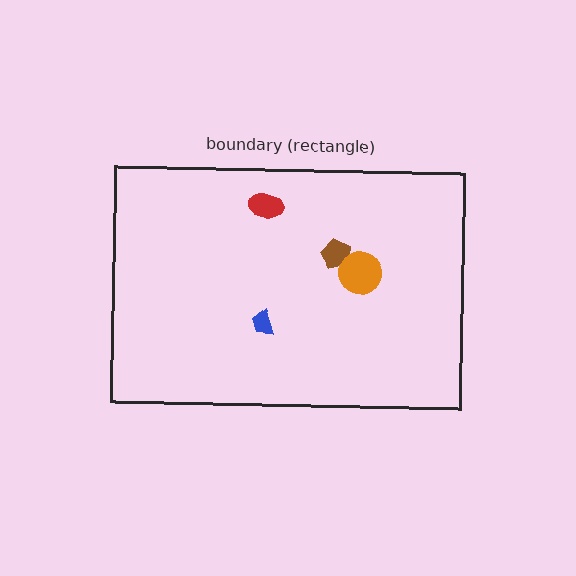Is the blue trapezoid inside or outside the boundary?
Inside.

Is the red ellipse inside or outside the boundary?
Inside.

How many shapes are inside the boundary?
4 inside, 0 outside.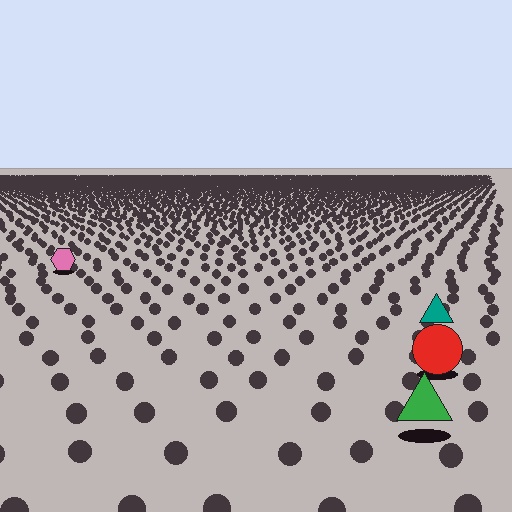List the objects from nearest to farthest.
From nearest to farthest: the green triangle, the red circle, the teal triangle, the pink hexagon.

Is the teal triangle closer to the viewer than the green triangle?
No. The green triangle is closer — you can tell from the texture gradient: the ground texture is coarser near it.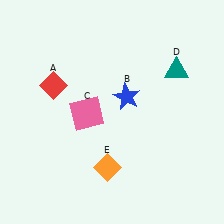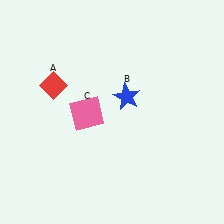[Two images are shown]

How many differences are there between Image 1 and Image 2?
There are 2 differences between the two images.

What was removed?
The teal triangle (D), the orange diamond (E) were removed in Image 2.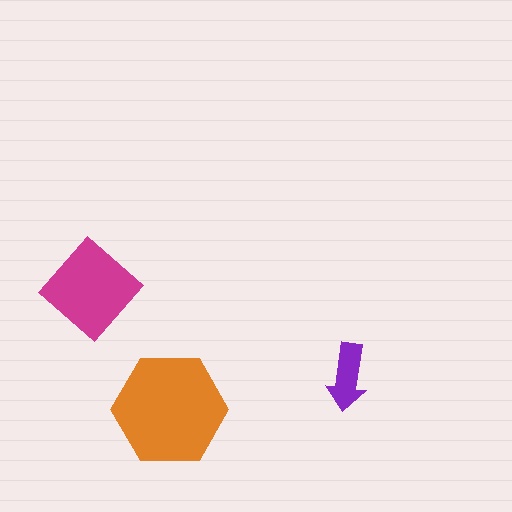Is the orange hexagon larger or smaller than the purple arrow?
Larger.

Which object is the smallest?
The purple arrow.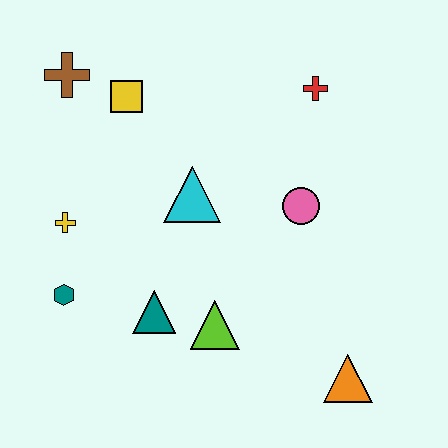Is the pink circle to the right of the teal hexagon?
Yes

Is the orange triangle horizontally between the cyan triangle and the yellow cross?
No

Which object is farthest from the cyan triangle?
The orange triangle is farthest from the cyan triangle.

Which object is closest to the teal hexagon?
The yellow cross is closest to the teal hexagon.